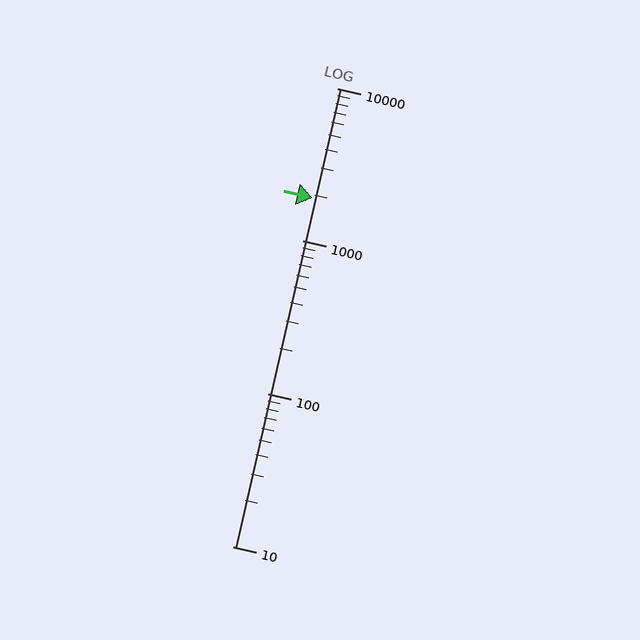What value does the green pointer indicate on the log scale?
The pointer indicates approximately 1900.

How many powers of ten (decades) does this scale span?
The scale spans 3 decades, from 10 to 10000.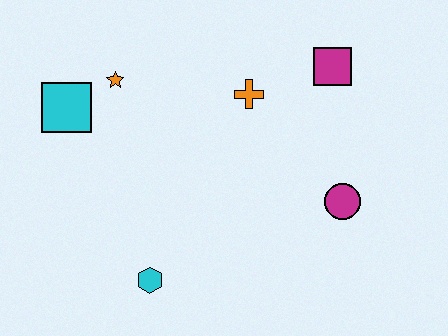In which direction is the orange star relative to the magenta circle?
The orange star is to the left of the magenta circle.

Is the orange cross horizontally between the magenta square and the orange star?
Yes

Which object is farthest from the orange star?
The magenta circle is farthest from the orange star.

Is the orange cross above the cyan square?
Yes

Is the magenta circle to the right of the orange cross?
Yes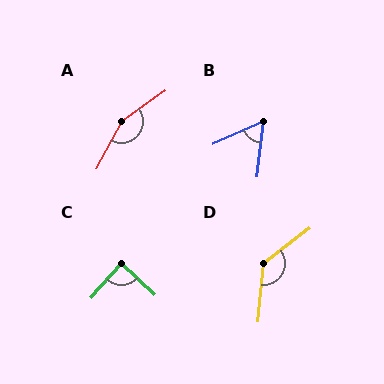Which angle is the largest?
A, at approximately 154 degrees.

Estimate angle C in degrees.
Approximately 88 degrees.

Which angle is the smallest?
B, at approximately 60 degrees.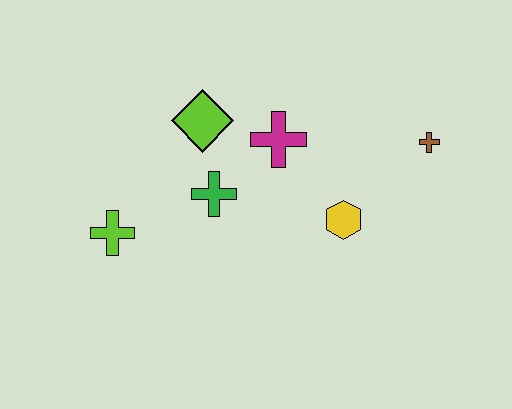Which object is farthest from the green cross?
The brown cross is farthest from the green cross.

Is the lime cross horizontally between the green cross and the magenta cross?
No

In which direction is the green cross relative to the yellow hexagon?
The green cross is to the left of the yellow hexagon.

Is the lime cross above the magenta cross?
No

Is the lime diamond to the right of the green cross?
No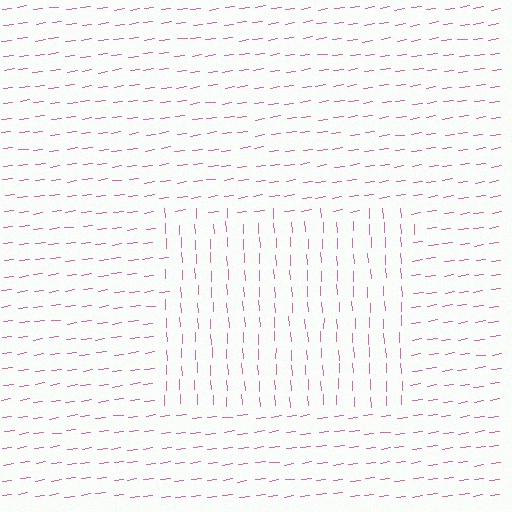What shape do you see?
I see a rectangle.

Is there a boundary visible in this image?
Yes, there is a texture boundary formed by a change in line orientation.